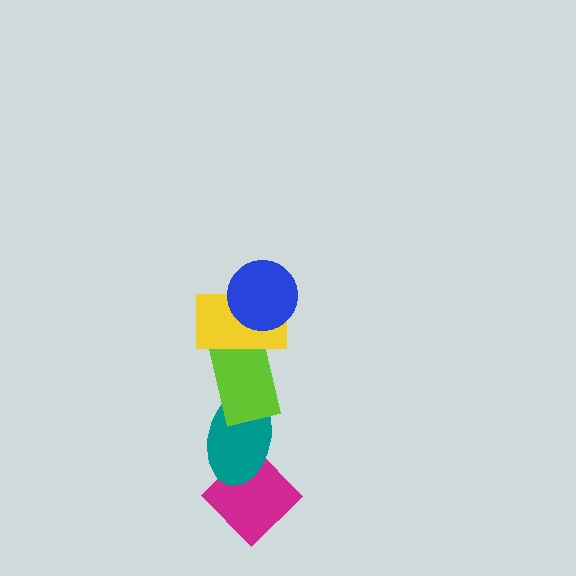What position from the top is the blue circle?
The blue circle is 1st from the top.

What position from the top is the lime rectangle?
The lime rectangle is 3rd from the top.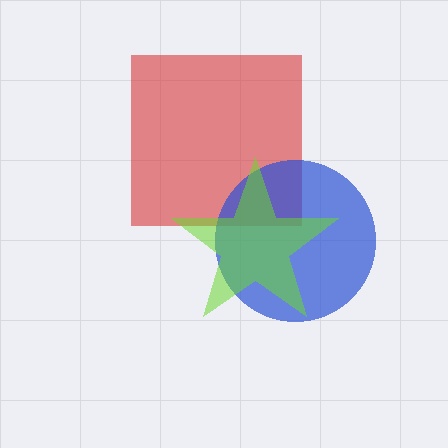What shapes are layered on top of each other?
The layered shapes are: a red square, a blue circle, a lime star.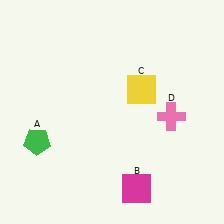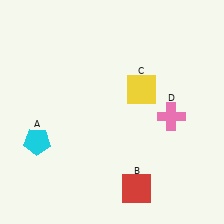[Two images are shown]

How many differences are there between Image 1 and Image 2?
There are 2 differences between the two images.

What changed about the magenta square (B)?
In Image 1, B is magenta. In Image 2, it changed to red.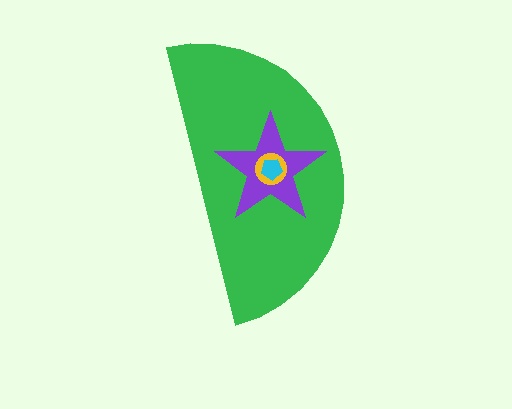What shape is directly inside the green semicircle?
The purple star.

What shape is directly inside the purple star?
The yellow circle.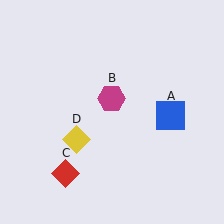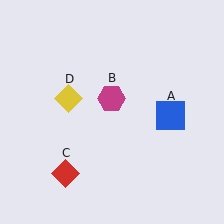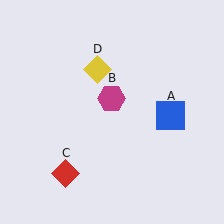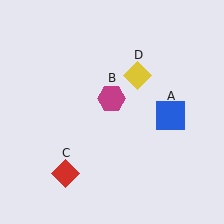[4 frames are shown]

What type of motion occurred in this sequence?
The yellow diamond (object D) rotated clockwise around the center of the scene.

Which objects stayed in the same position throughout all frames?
Blue square (object A) and magenta hexagon (object B) and red diamond (object C) remained stationary.